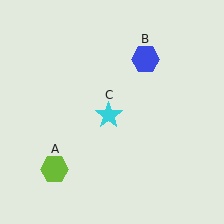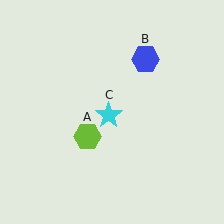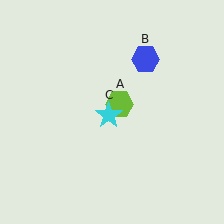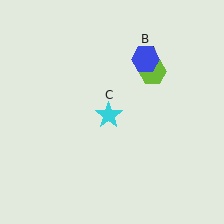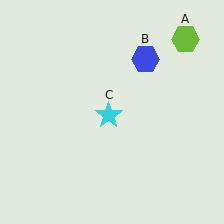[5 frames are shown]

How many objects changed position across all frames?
1 object changed position: lime hexagon (object A).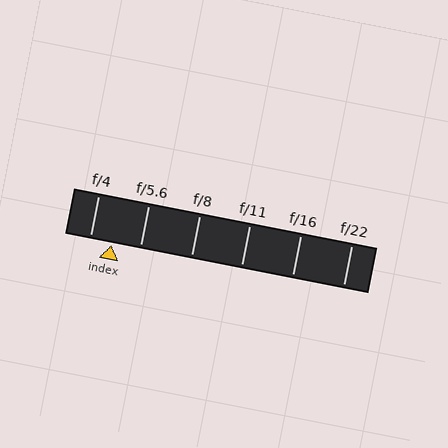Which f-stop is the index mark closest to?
The index mark is closest to f/4.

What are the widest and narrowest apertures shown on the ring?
The widest aperture shown is f/4 and the narrowest is f/22.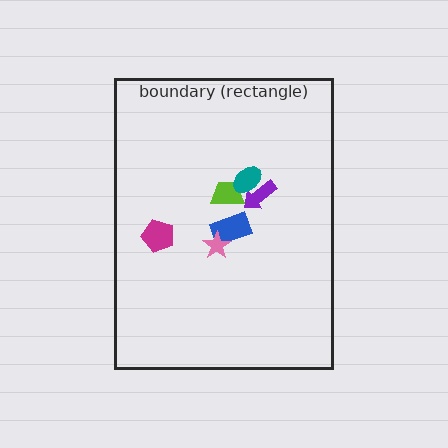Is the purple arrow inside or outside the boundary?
Inside.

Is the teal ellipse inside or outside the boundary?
Inside.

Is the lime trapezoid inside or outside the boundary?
Inside.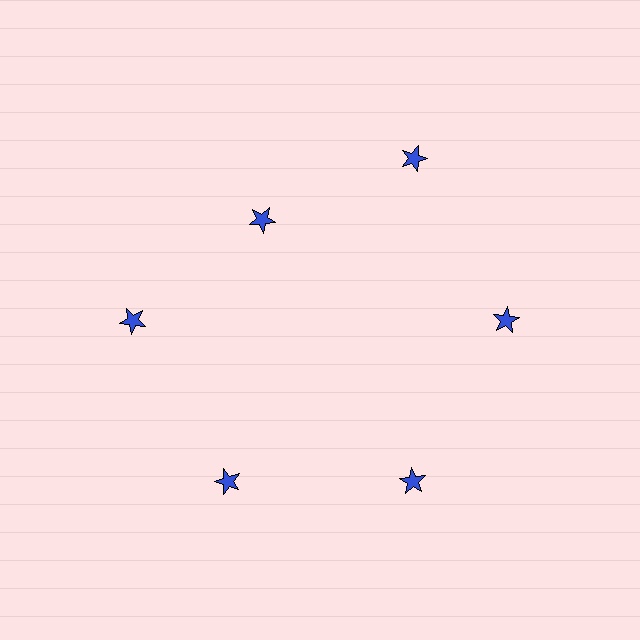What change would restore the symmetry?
The symmetry would be restored by moving it outward, back onto the ring so that all 6 stars sit at equal angles and equal distance from the center.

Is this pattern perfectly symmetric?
No. The 6 blue stars are arranged in a ring, but one element near the 11 o'clock position is pulled inward toward the center, breaking the 6-fold rotational symmetry.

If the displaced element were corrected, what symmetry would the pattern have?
It would have 6-fold rotational symmetry — the pattern would map onto itself every 60 degrees.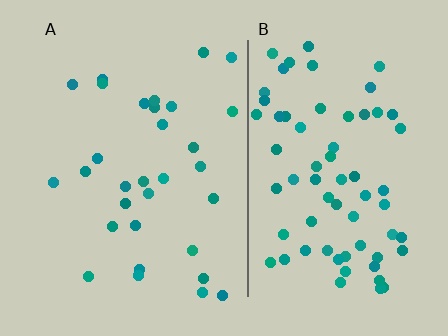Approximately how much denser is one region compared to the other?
Approximately 2.2× — region B over region A.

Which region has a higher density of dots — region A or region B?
B (the right).